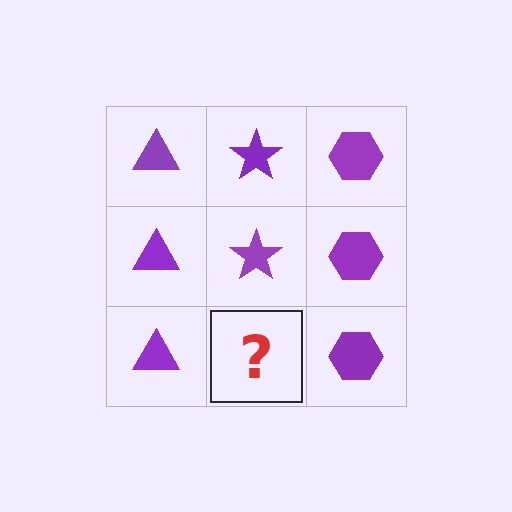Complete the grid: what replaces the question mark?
The question mark should be replaced with a purple star.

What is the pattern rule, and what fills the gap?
The rule is that each column has a consistent shape. The gap should be filled with a purple star.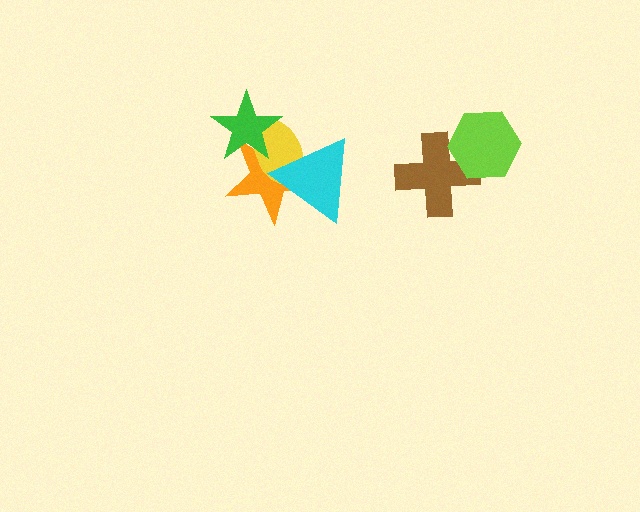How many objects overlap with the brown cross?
1 object overlaps with the brown cross.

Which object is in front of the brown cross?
The lime hexagon is in front of the brown cross.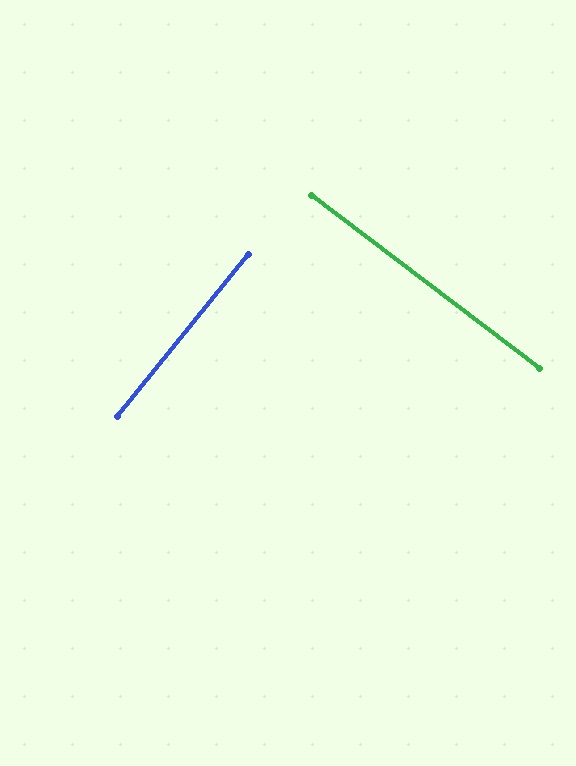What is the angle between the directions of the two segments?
Approximately 88 degrees.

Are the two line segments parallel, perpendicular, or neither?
Perpendicular — they meet at approximately 88°.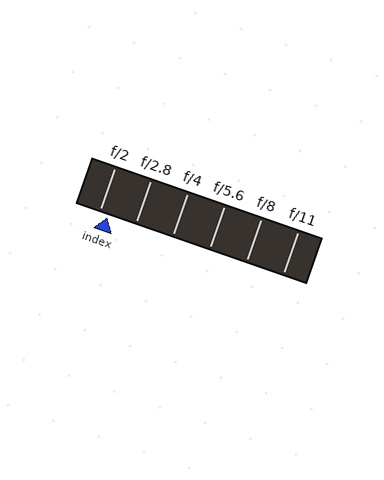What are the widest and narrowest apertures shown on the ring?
The widest aperture shown is f/2 and the narrowest is f/11.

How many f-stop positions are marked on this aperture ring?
There are 6 f-stop positions marked.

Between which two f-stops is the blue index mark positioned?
The index mark is between f/2 and f/2.8.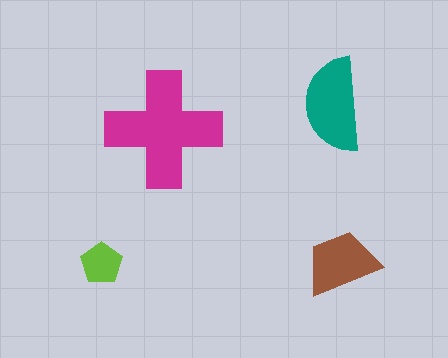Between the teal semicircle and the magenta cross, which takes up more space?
The magenta cross.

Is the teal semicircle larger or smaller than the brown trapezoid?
Larger.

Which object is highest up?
The teal semicircle is topmost.